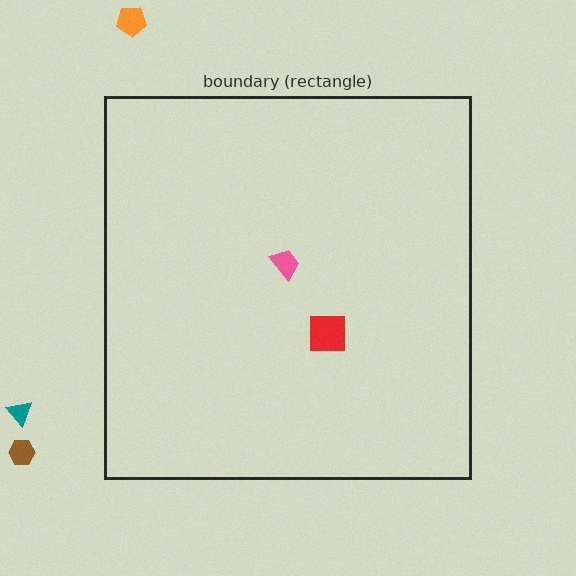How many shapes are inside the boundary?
2 inside, 3 outside.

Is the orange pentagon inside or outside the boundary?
Outside.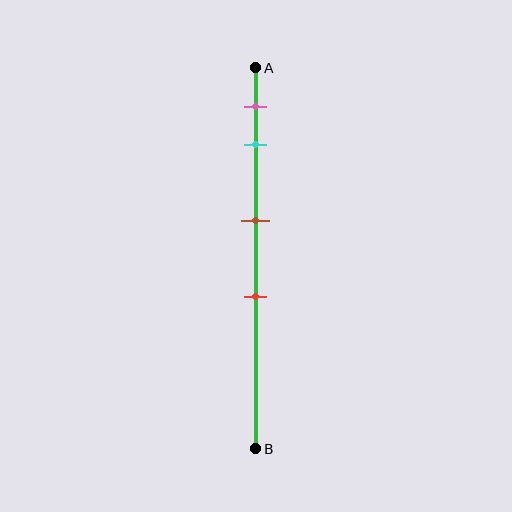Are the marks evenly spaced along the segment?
No, the marks are not evenly spaced.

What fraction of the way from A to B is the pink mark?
The pink mark is approximately 10% (0.1) of the way from A to B.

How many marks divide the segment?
There are 4 marks dividing the segment.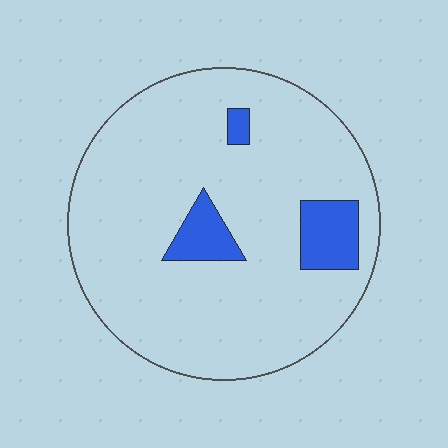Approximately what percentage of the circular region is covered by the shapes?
Approximately 10%.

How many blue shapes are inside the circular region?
3.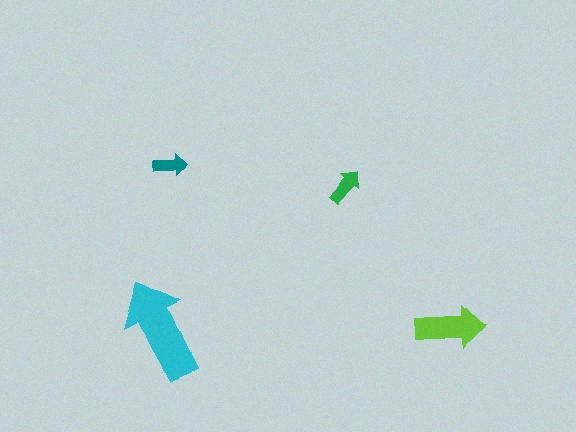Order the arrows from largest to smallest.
the cyan one, the lime one, the green one, the teal one.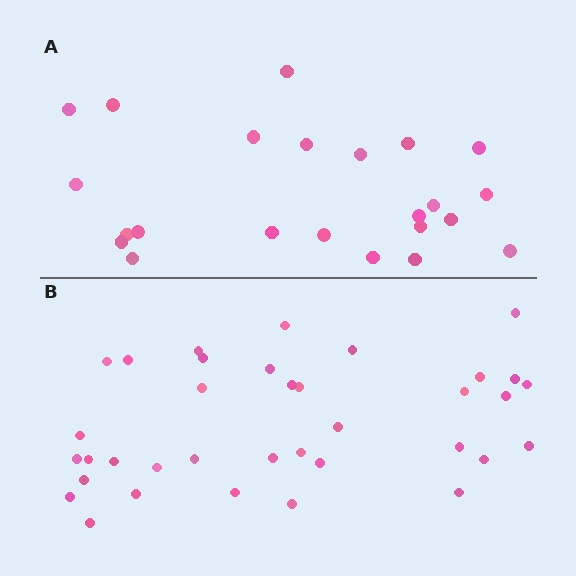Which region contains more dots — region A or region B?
Region B (the bottom region) has more dots.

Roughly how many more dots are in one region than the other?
Region B has approximately 15 more dots than region A.